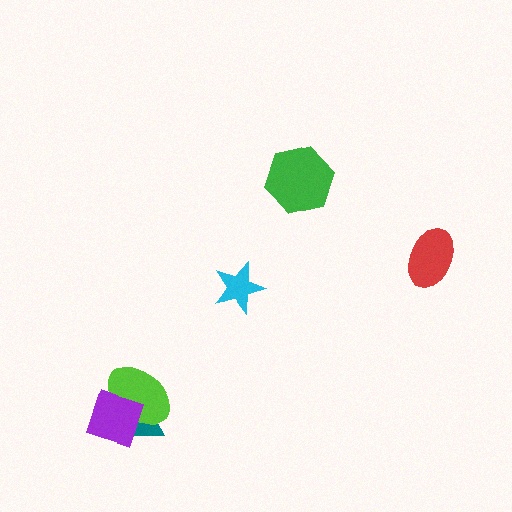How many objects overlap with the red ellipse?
0 objects overlap with the red ellipse.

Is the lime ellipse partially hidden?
Yes, it is partially covered by another shape.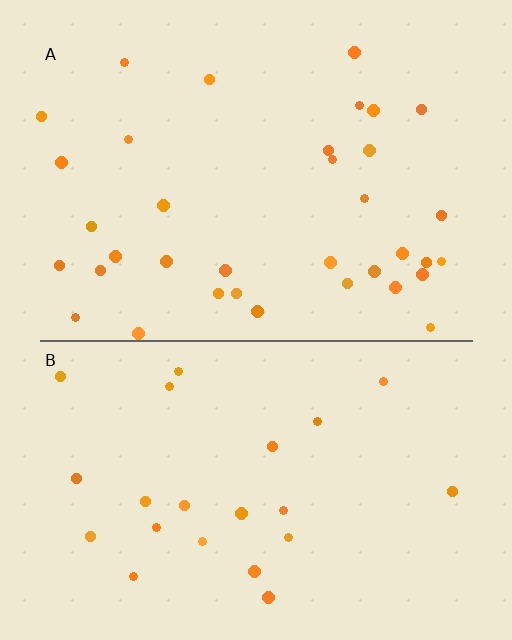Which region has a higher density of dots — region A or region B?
A (the top).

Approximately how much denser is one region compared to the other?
Approximately 1.6× — region A over region B.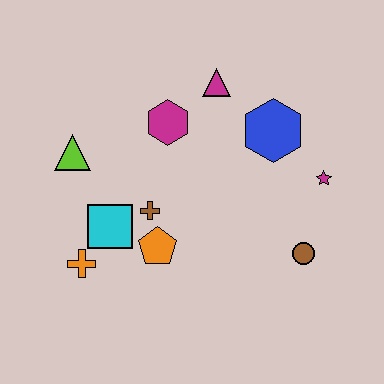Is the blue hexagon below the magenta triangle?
Yes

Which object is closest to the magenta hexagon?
The magenta triangle is closest to the magenta hexagon.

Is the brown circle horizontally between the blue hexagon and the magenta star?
Yes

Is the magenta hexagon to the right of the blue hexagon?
No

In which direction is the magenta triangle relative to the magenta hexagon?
The magenta triangle is to the right of the magenta hexagon.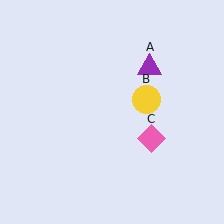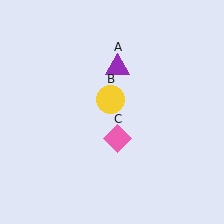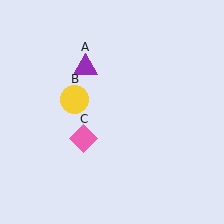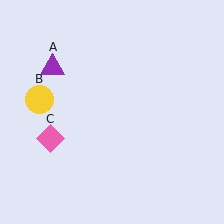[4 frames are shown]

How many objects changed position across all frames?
3 objects changed position: purple triangle (object A), yellow circle (object B), pink diamond (object C).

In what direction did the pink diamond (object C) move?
The pink diamond (object C) moved left.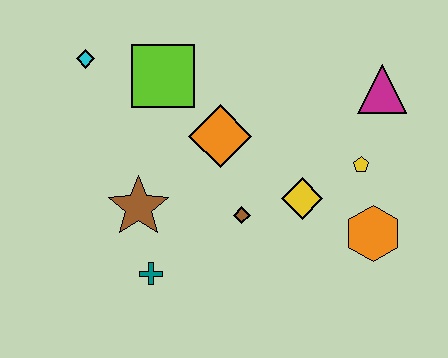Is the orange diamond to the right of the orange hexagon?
No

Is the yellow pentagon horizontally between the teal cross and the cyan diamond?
No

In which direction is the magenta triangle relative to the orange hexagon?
The magenta triangle is above the orange hexagon.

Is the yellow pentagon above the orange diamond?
No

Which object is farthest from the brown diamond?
The cyan diamond is farthest from the brown diamond.